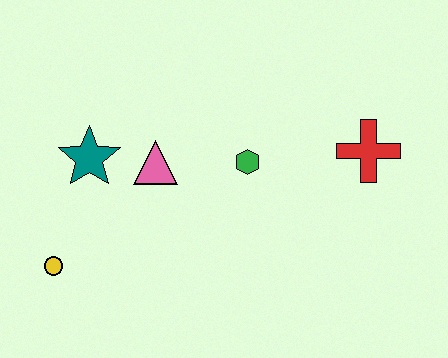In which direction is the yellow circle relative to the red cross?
The yellow circle is to the left of the red cross.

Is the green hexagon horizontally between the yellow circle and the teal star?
No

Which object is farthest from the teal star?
The red cross is farthest from the teal star.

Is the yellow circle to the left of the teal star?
Yes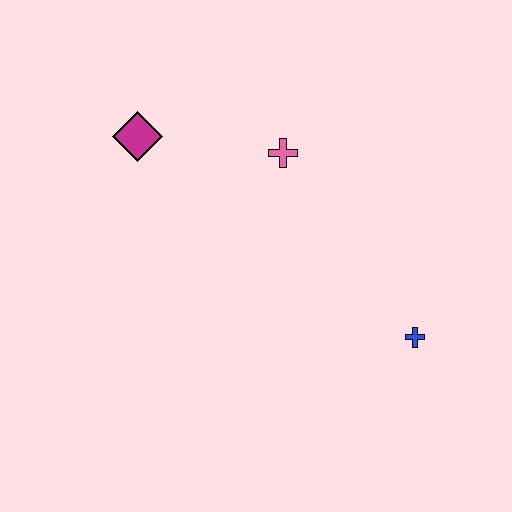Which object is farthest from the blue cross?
The magenta diamond is farthest from the blue cross.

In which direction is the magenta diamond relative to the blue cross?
The magenta diamond is to the left of the blue cross.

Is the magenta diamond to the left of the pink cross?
Yes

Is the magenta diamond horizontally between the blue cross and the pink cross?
No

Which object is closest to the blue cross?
The pink cross is closest to the blue cross.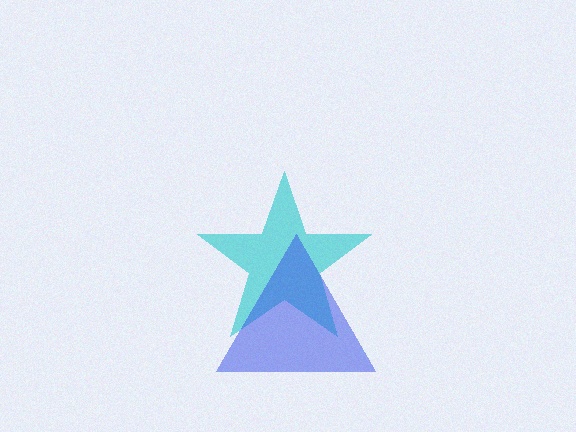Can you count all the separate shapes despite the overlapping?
Yes, there are 2 separate shapes.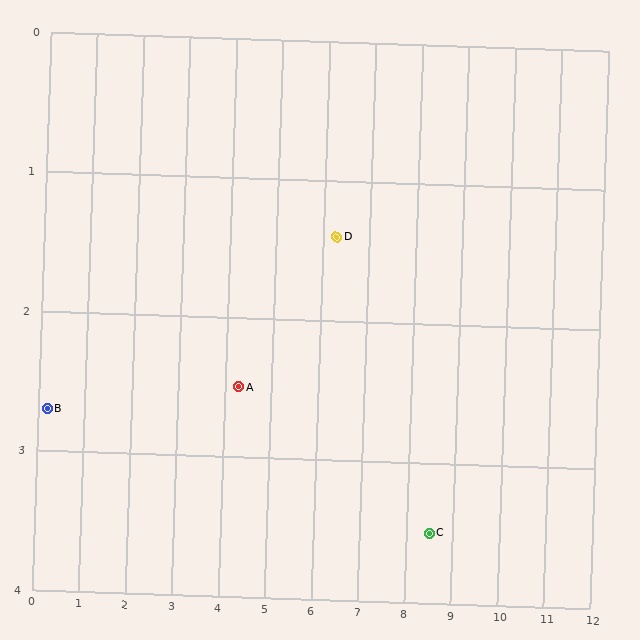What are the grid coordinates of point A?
Point A is at approximately (4.3, 2.5).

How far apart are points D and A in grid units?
Points D and A are about 2.3 grid units apart.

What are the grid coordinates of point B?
Point B is at approximately (0.2, 2.7).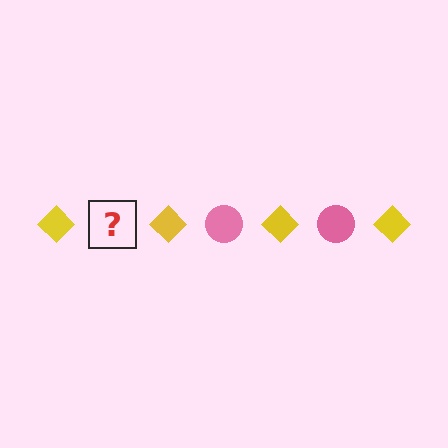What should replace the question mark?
The question mark should be replaced with a pink circle.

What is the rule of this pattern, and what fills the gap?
The rule is that the pattern alternates between yellow diamond and pink circle. The gap should be filled with a pink circle.